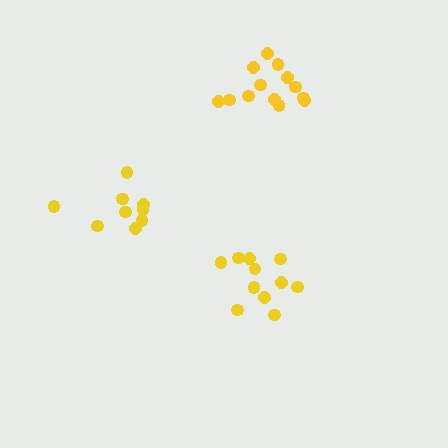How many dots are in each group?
Group 1: 9 dots, Group 2: 11 dots, Group 3: 13 dots (33 total).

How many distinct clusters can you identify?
There are 3 distinct clusters.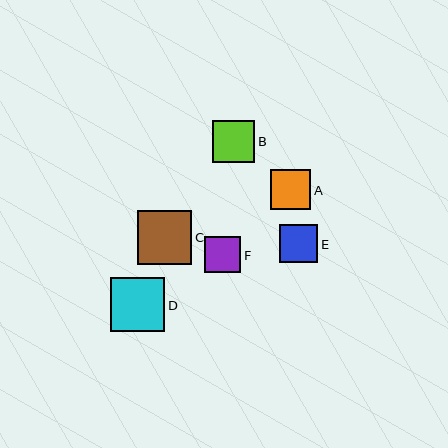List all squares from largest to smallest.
From largest to smallest: D, C, B, A, E, F.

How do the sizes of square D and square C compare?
Square D and square C are approximately the same size.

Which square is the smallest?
Square F is the smallest with a size of approximately 36 pixels.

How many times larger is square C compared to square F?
Square C is approximately 1.5 times the size of square F.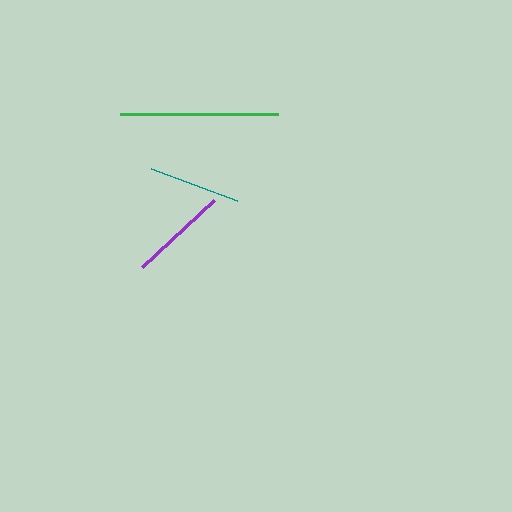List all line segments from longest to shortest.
From longest to shortest: green, purple, teal.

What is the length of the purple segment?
The purple segment is approximately 98 pixels long.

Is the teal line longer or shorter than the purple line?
The purple line is longer than the teal line.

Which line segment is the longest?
The green line is the longest at approximately 158 pixels.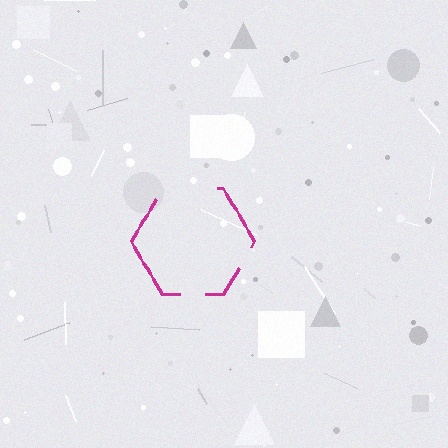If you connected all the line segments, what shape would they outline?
They would outline a hexagon.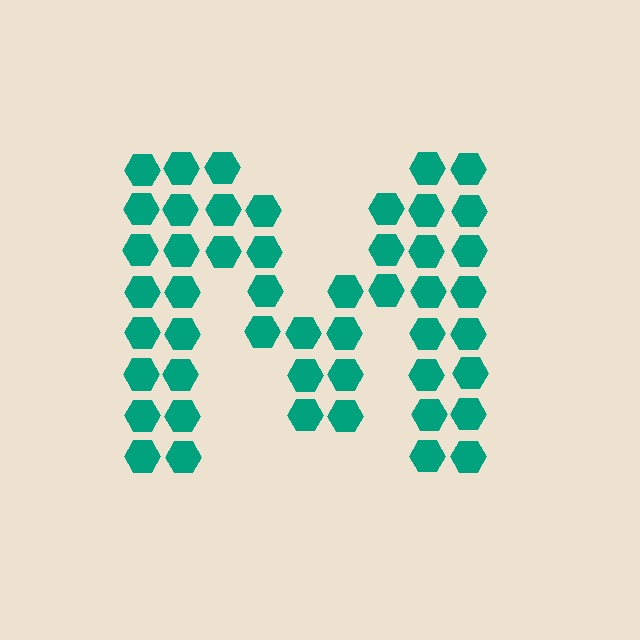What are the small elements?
The small elements are hexagons.